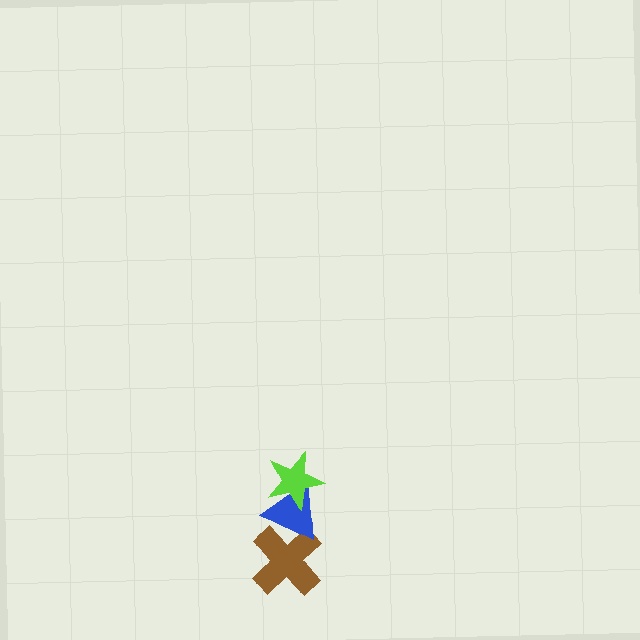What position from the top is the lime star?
The lime star is 1st from the top.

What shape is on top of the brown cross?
The blue triangle is on top of the brown cross.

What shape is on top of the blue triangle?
The lime star is on top of the blue triangle.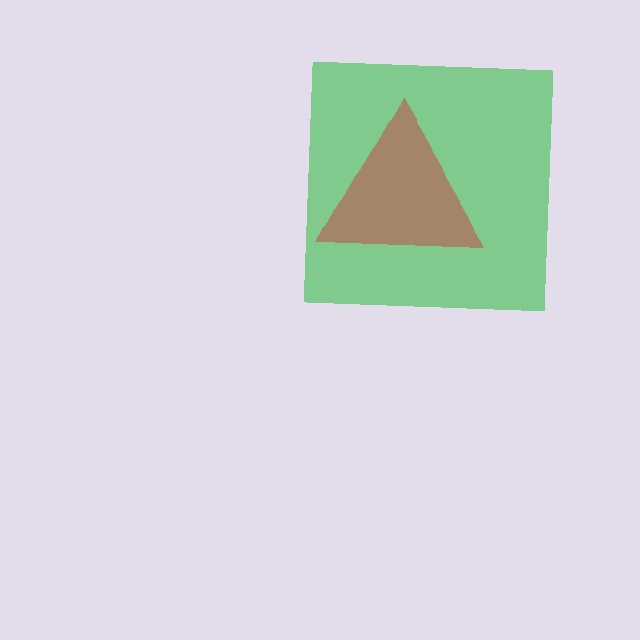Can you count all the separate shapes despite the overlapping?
Yes, there are 2 separate shapes.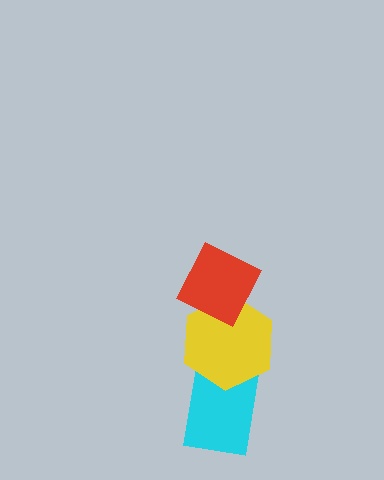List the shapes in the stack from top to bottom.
From top to bottom: the red diamond, the yellow hexagon, the cyan rectangle.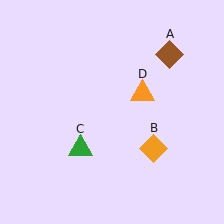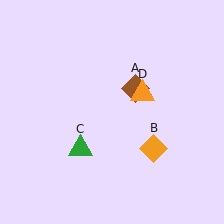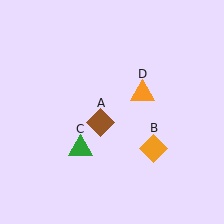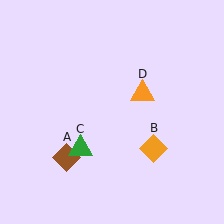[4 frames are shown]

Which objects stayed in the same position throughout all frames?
Orange diamond (object B) and green triangle (object C) and orange triangle (object D) remained stationary.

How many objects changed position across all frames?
1 object changed position: brown diamond (object A).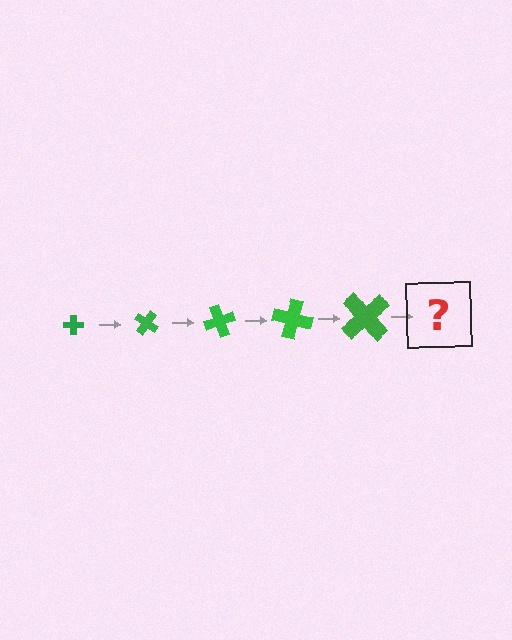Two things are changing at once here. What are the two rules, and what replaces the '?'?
The two rules are that the cross grows larger each step and it rotates 35 degrees each step. The '?' should be a cross, larger than the previous one and rotated 175 degrees from the start.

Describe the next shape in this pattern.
It should be a cross, larger than the previous one and rotated 175 degrees from the start.